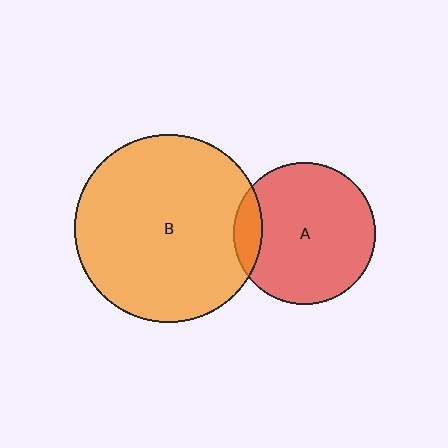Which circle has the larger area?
Circle B (orange).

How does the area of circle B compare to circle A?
Approximately 1.7 times.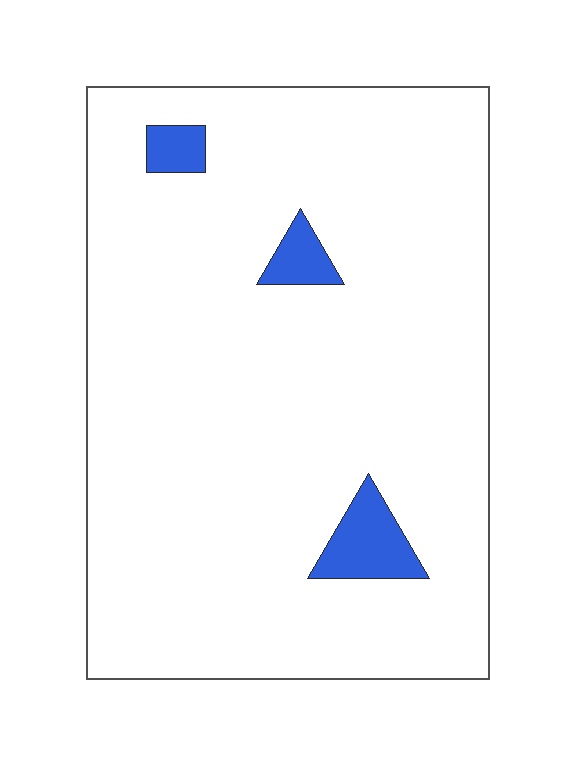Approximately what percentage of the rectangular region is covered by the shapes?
Approximately 5%.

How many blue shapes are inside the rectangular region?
3.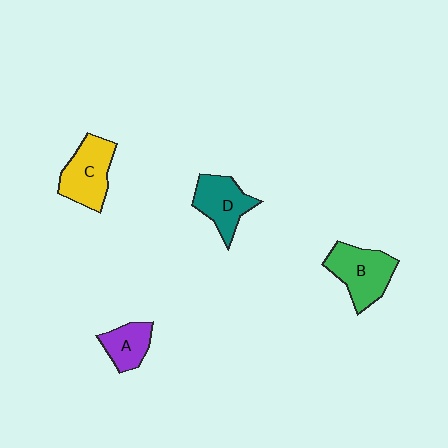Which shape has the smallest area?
Shape A (purple).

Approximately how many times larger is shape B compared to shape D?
Approximately 1.2 times.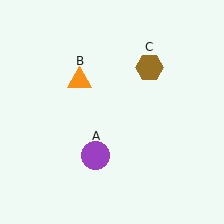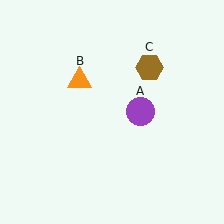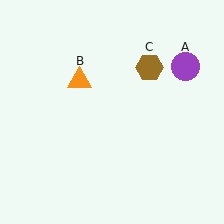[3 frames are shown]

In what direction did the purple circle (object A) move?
The purple circle (object A) moved up and to the right.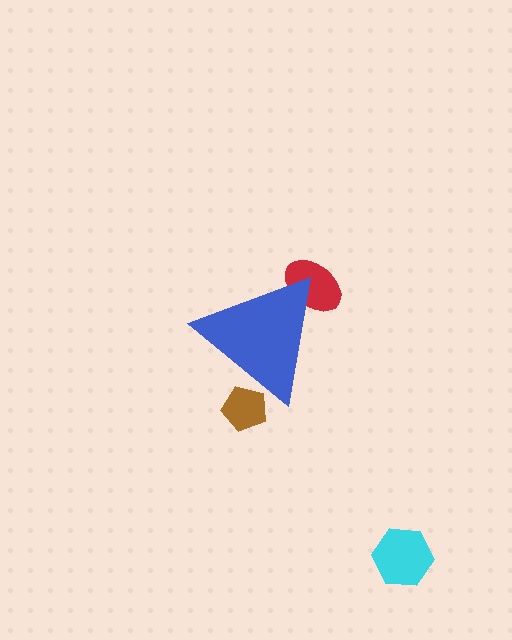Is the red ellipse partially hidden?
Yes, the red ellipse is partially hidden behind the blue triangle.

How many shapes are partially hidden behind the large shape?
2 shapes are partially hidden.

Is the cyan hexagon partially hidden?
No, the cyan hexagon is fully visible.